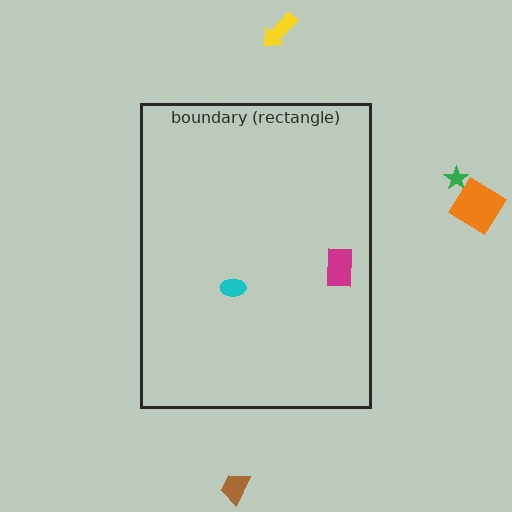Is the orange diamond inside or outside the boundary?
Outside.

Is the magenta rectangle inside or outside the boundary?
Inside.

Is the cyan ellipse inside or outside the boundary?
Inside.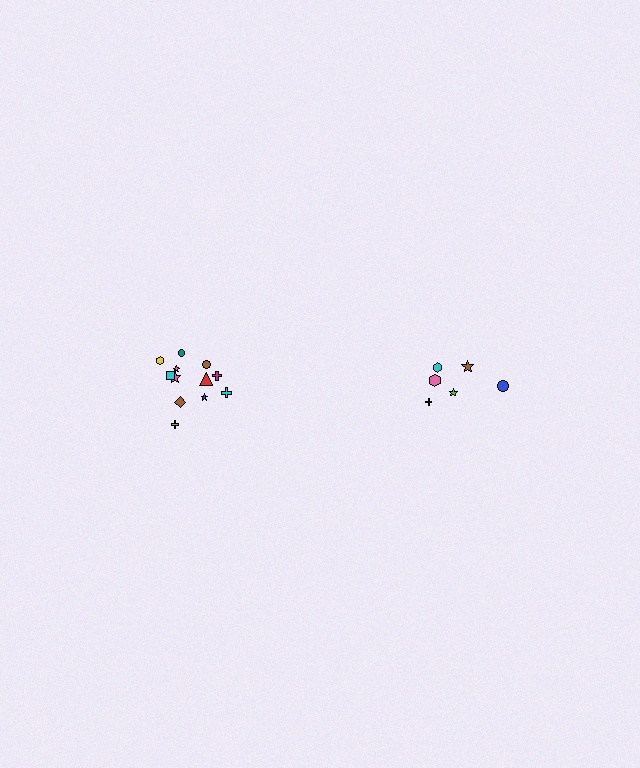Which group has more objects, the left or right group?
The left group.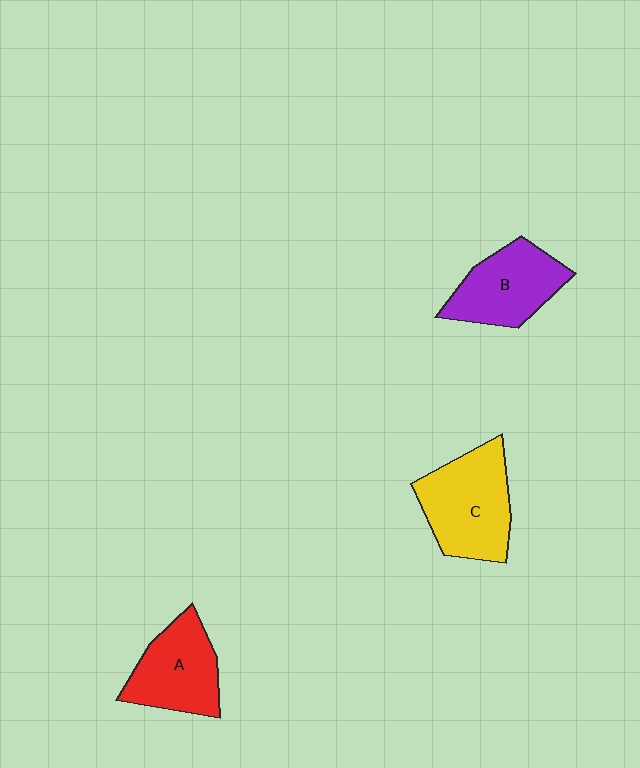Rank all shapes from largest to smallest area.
From largest to smallest: C (yellow), B (purple), A (red).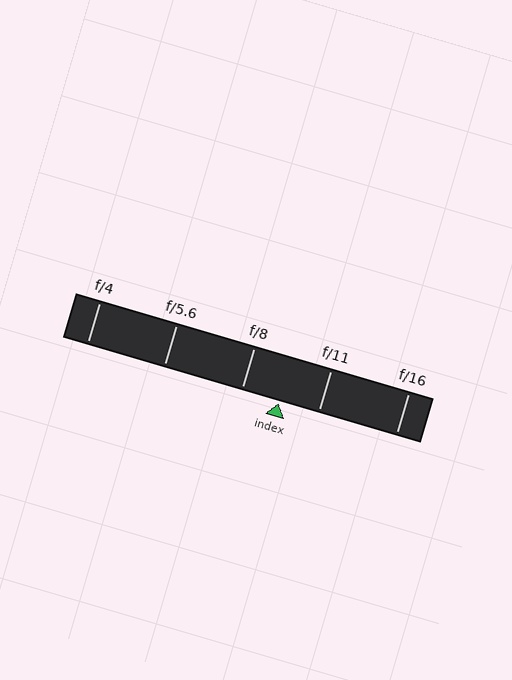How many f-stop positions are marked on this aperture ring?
There are 5 f-stop positions marked.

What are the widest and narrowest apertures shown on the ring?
The widest aperture shown is f/4 and the narrowest is f/16.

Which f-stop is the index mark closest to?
The index mark is closest to f/8.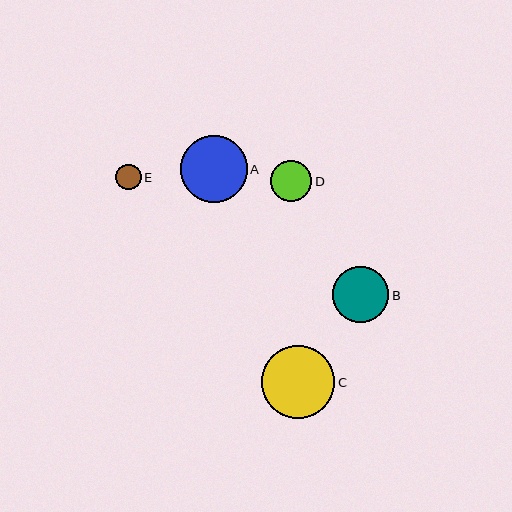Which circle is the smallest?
Circle E is the smallest with a size of approximately 26 pixels.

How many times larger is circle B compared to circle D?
Circle B is approximately 1.4 times the size of circle D.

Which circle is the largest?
Circle C is the largest with a size of approximately 73 pixels.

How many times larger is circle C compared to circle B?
Circle C is approximately 1.3 times the size of circle B.